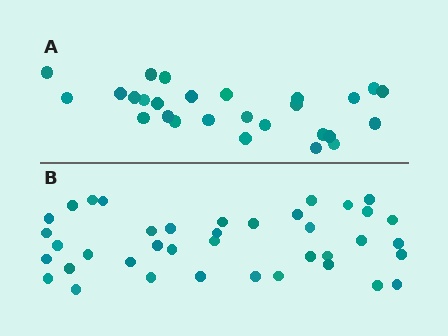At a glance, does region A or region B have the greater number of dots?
Region B (the bottom region) has more dots.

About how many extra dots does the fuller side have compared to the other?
Region B has roughly 12 or so more dots than region A.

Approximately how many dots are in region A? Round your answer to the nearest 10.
About 30 dots. (The exact count is 27, which rounds to 30.)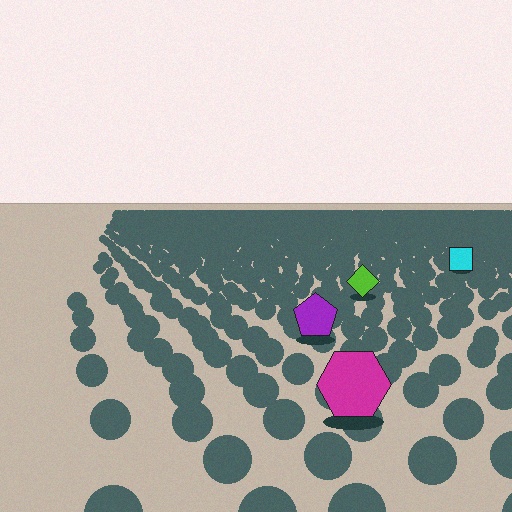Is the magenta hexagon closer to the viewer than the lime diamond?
Yes. The magenta hexagon is closer — you can tell from the texture gradient: the ground texture is coarser near it.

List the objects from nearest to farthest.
From nearest to farthest: the magenta hexagon, the purple pentagon, the lime diamond, the cyan square.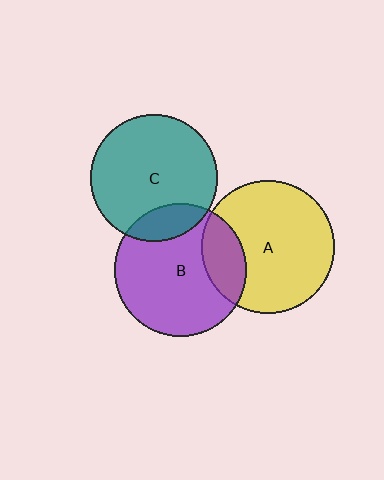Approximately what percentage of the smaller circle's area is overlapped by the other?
Approximately 15%.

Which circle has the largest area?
Circle B (purple).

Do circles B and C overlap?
Yes.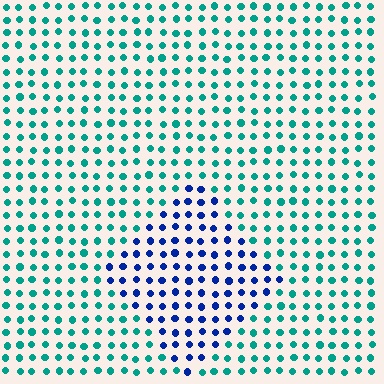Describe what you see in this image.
The image is filled with small teal elements in a uniform arrangement. A diamond-shaped region is visible where the elements are tinted to a slightly different hue, forming a subtle color boundary.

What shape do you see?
I see a diamond.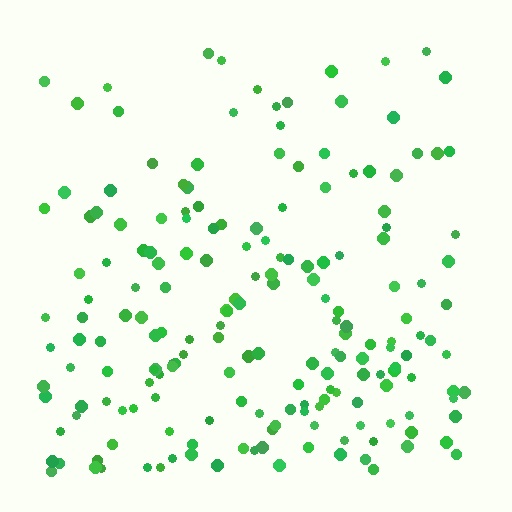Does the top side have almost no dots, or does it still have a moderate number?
Still a moderate number, just noticeably fewer than the bottom.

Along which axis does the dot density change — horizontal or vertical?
Vertical.